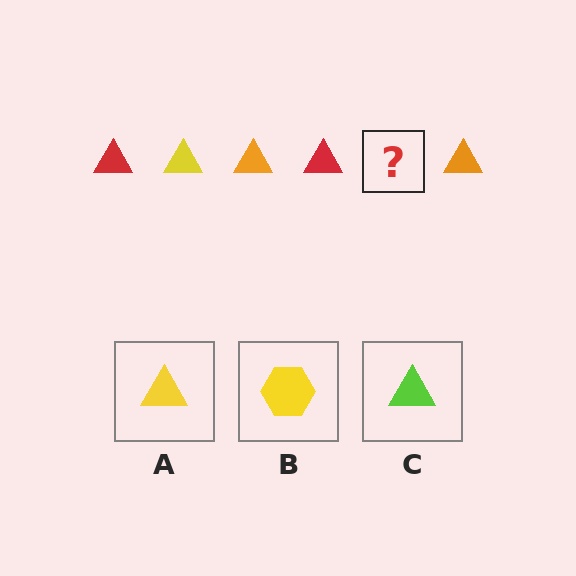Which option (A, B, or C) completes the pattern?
A.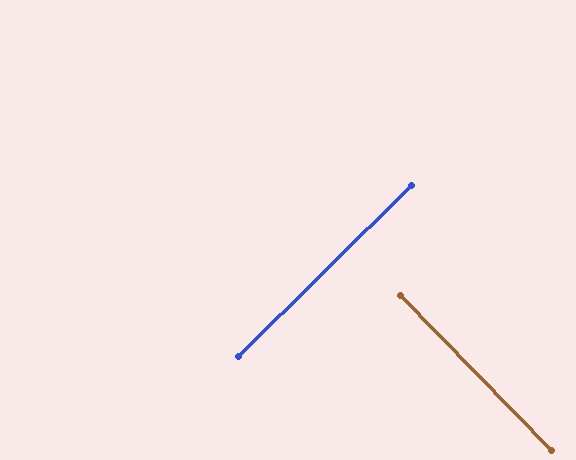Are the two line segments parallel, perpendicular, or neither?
Perpendicular — they meet at approximately 89°.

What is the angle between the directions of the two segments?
Approximately 89 degrees.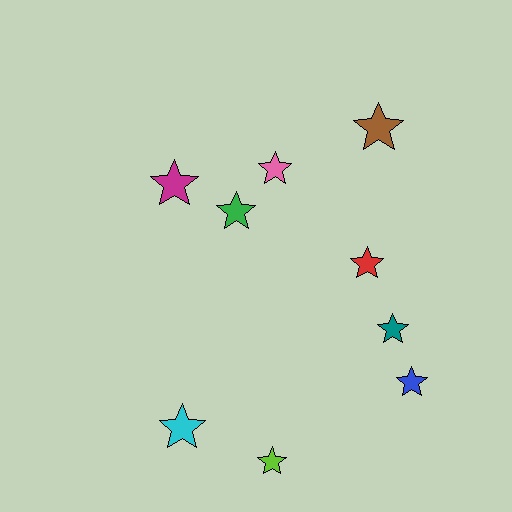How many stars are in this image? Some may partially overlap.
There are 9 stars.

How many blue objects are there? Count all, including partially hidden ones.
There is 1 blue object.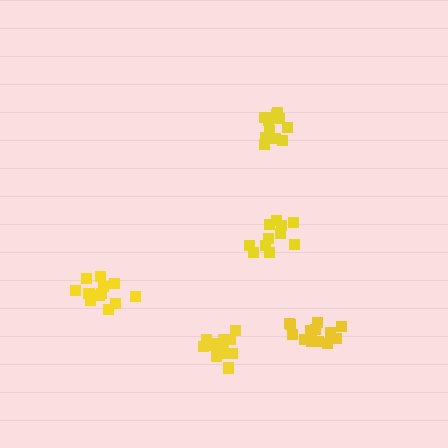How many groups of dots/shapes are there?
There are 5 groups.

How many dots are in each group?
Group 1: 11 dots, Group 2: 13 dots, Group 3: 16 dots, Group 4: 12 dots, Group 5: 15 dots (67 total).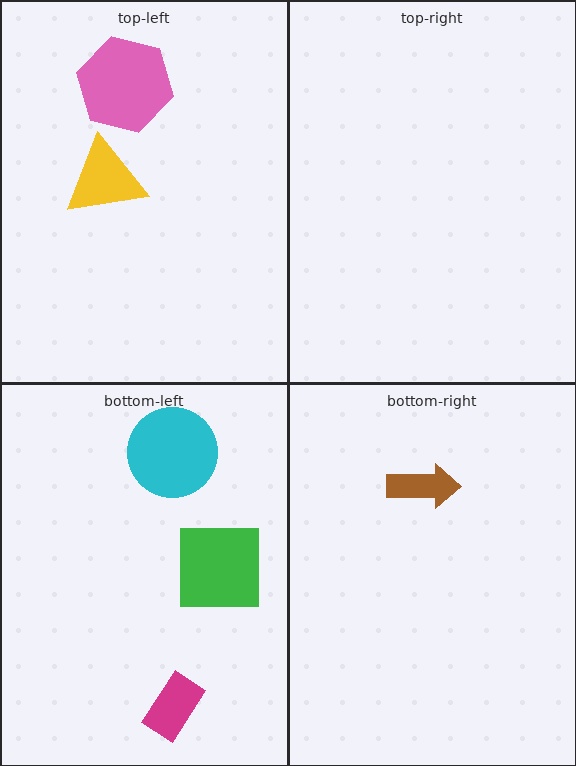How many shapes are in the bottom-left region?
3.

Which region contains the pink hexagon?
The top-left region.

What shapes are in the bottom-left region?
The green square, the magenta rectangle, the cyan circle.